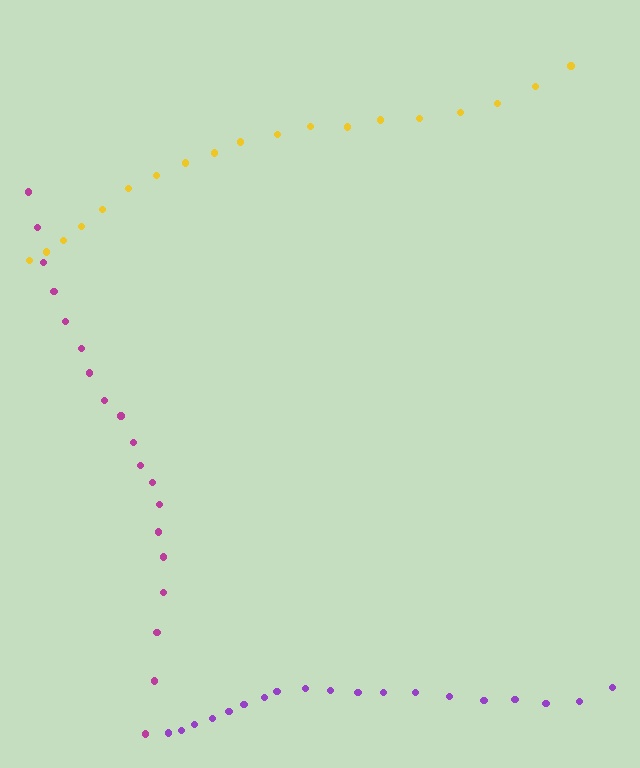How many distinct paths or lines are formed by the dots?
There are 3 distinct paths.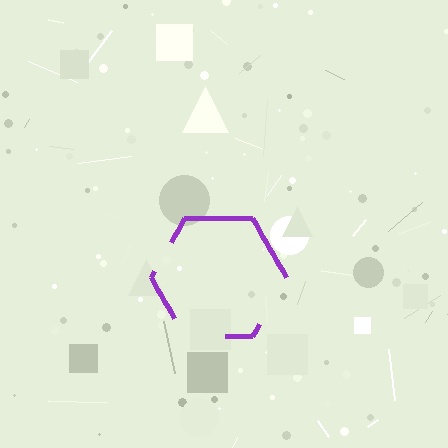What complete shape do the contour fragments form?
The contour fragments form a hexagon.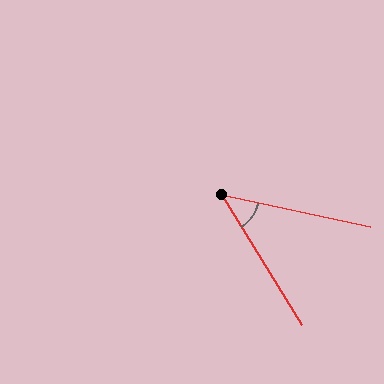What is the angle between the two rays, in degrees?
Approximately 46 degrees.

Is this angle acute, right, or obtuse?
It is acute.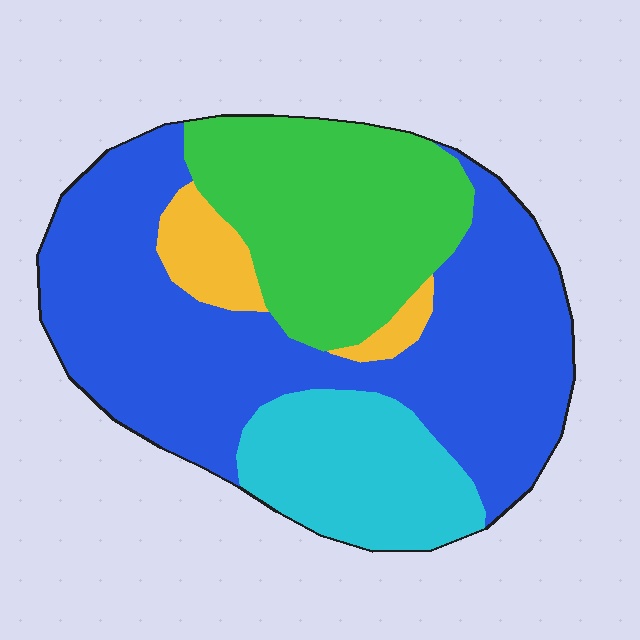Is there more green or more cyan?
Green.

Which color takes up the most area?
Blue, at roughly 50%.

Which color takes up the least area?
Yellow, at roughly 5%.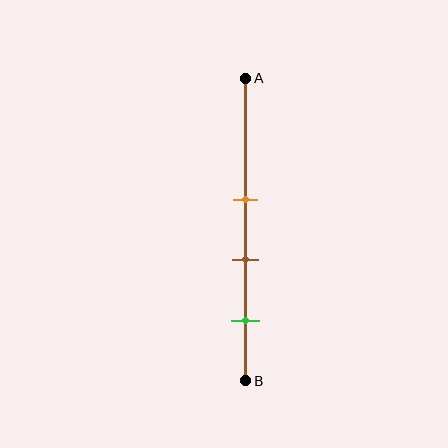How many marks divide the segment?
There are 3 marks dividing the segment.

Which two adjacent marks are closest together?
The orange and brown marks are the closest adjacent pair.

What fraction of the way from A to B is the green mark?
The green mark is approximately 80% (0.8) of the way from A to B.